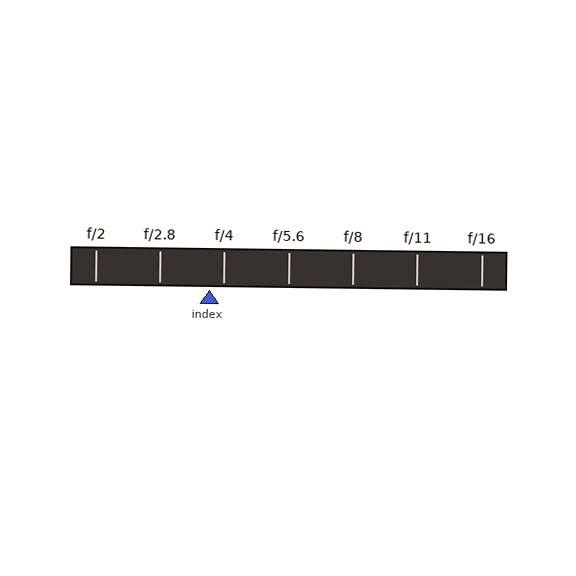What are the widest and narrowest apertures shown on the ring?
The widest aperture shown is f/2 and the narrowest is f/16.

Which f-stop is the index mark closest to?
The index mark is closest to f/4.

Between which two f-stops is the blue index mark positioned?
The index mark is between f/2.8 and f/4.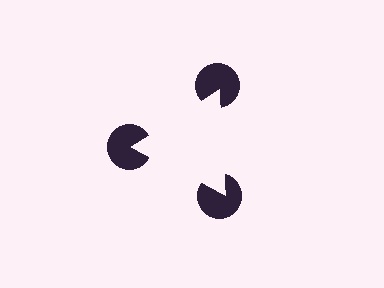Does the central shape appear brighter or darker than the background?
It typically appears slightly brighter than the background, even though no actual brightness change is drawn.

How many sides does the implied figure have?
3 sides.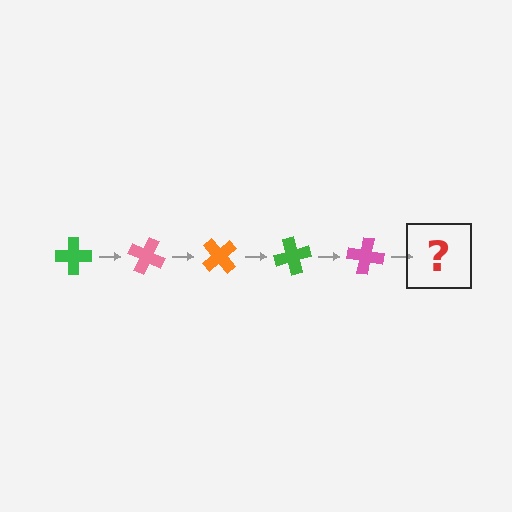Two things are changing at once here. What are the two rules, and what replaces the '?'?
The two rules are that it rotates 25 degrees each step and the color cycles through green, pink, and orange. The '?' should be an orange cross, rotated 125 degrees from the start.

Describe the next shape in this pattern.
It should be an orange cross, rotated 125 degrees from the start.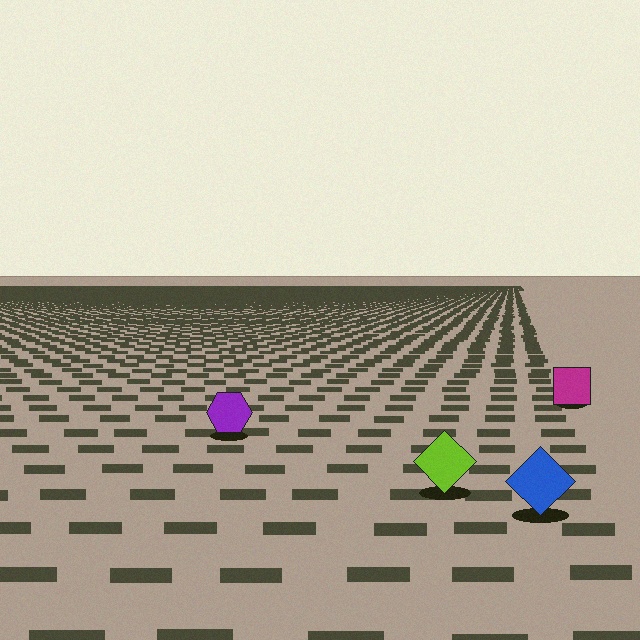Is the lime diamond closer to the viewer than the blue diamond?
No. The blue diamond is closer — you can tell from the texture gradient: the ground texture is coarser near it.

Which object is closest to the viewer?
The blue diamond is closest. The texture marks near it are larger and more spread out.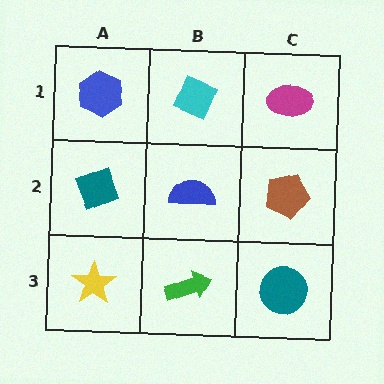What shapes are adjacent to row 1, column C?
A brown pentagon (row 2, column C), a cyan diamond (row 1, column B).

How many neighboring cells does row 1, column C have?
2.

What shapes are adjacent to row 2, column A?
A blue hexagon (row 1, column A), a yellow star (row 3, column A), a blue semicircle (row 2, column B).